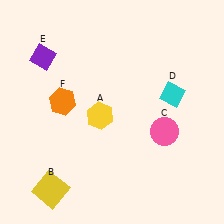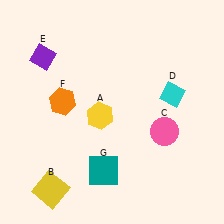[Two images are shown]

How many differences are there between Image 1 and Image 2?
There is 1 difference between the two images.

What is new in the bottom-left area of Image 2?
A teal square (G) was added in the bottom-left area of Image 2.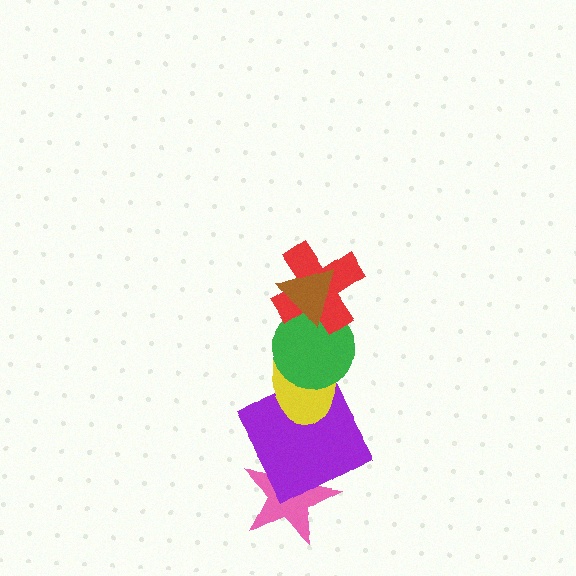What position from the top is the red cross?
The red cross is 2nd from the top.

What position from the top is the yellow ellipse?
The yellow ellipse is 4th from the top.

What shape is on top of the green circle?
The red cross is on top of the green circle.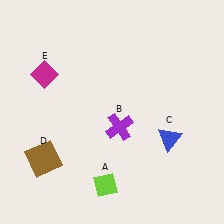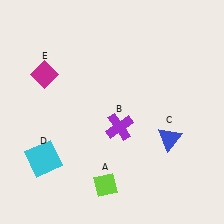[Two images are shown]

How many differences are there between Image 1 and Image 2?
There is 1 difference between the two images.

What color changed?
The square (D) changed from brown in Image 1 to cyan in Image 2.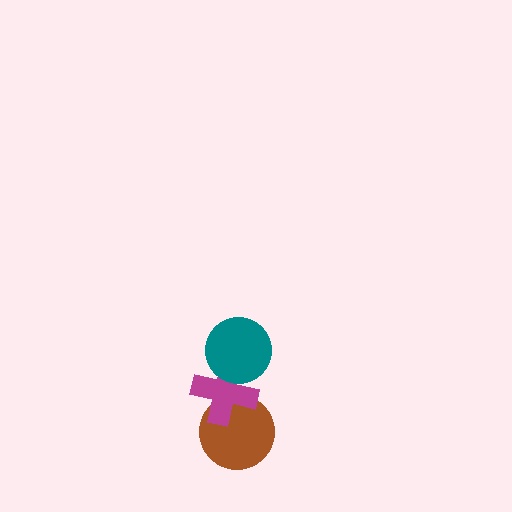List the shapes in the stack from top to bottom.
From top to bottom: the teal circle, the magenta cross, the brown circle.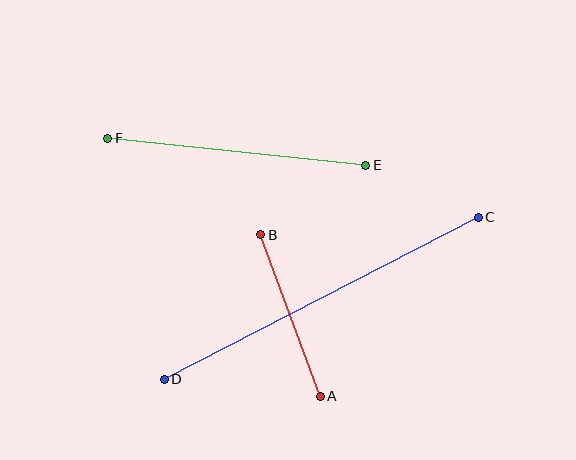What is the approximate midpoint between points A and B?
The midpoint is at approximately (291, 315) pixels.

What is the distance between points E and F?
The distance is approximately 259 pixels.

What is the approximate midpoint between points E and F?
The midpoint is at approximately (237, 152) pixels.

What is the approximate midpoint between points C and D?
The midpoint is at approximately (321, 298) pixels.